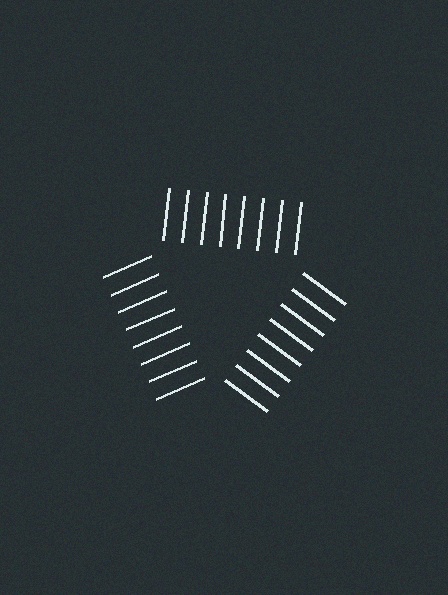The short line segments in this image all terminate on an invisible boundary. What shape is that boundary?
An illusory triangle — the line segments terminate on its edges but no continuous stroke is drawn.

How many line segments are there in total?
24 — 8 along each of the 3 edges.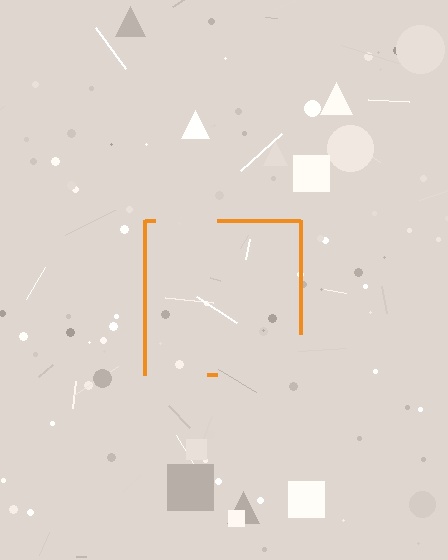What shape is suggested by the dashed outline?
The dashed outline suggests a square.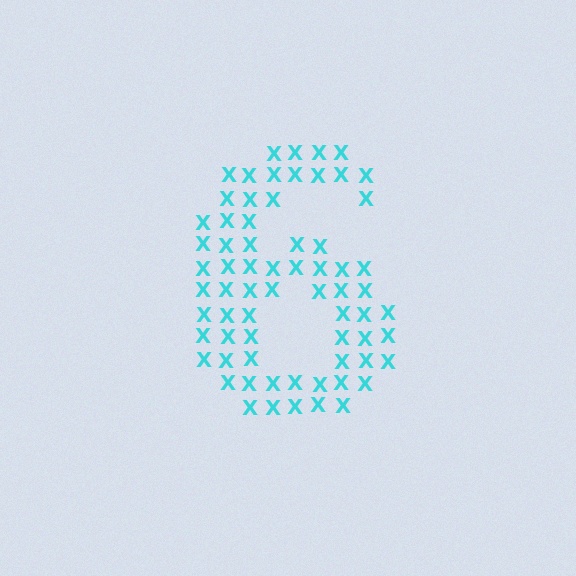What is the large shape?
The large shape is the digit 6.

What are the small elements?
The small elements are letter X's.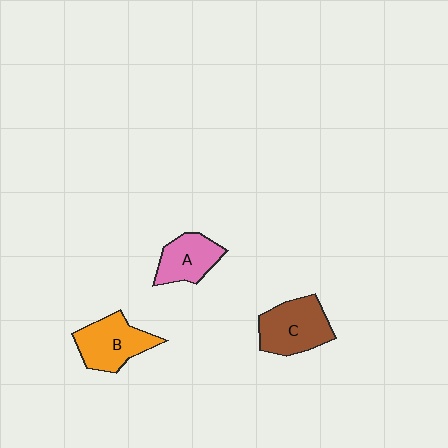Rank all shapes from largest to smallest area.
From largest to smallest: C (brown), B (orange), A (pink).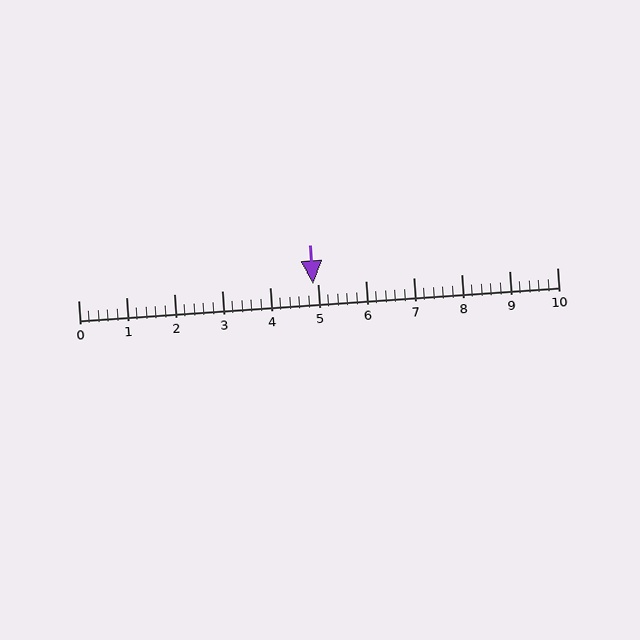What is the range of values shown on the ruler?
The ruler shows values from 0 to 10.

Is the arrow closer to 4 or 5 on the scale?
The arrow is closer to 5.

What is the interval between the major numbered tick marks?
The major tick marks are spaced 1 units apart.